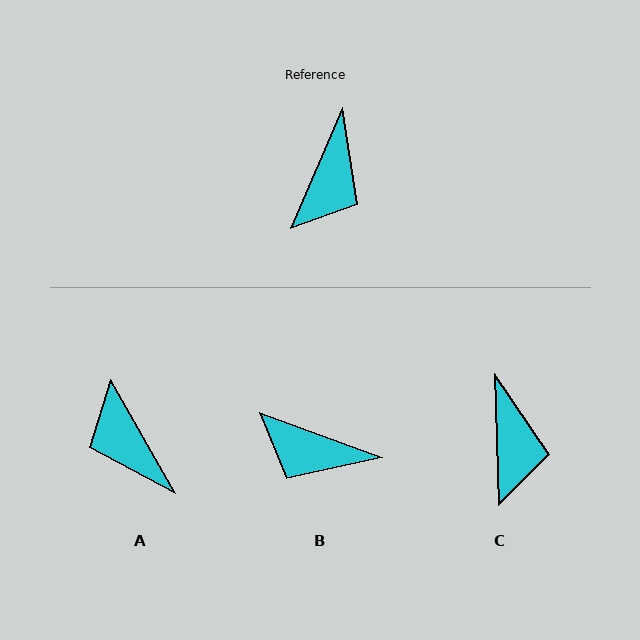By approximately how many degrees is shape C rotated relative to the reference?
Approximately 25 degrees counter-clockwise.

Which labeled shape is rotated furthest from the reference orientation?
A, about 127 degrees away.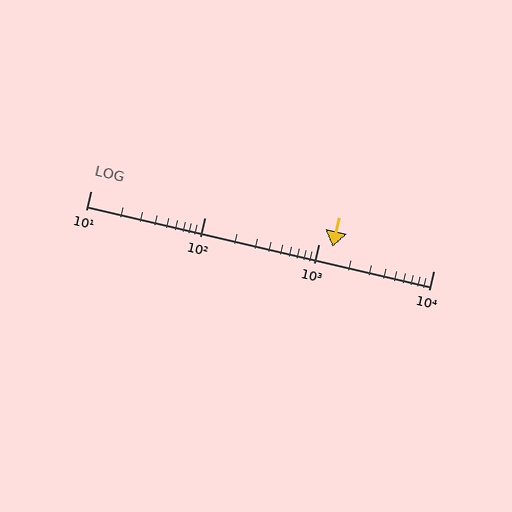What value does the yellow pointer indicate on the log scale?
The pointer indicates approximately 1300.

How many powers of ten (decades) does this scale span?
The scale spans 3 decades, from 10 to 10000.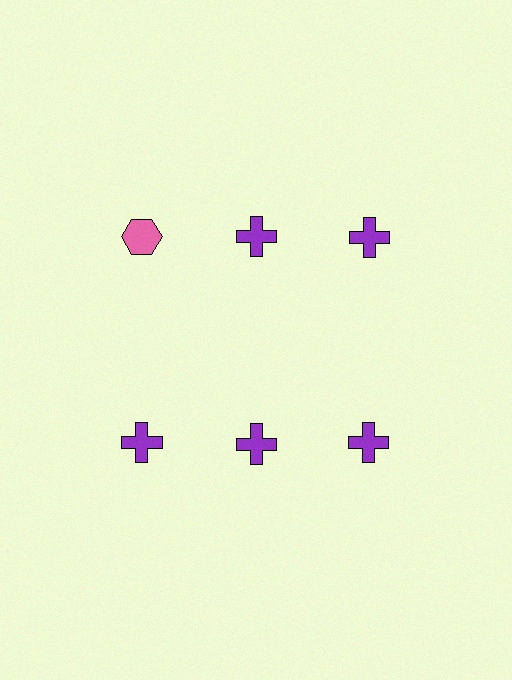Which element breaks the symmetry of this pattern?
The pink hexagon in the top row, leftmost column breaks the symmetry. All other shapes are purple crosses.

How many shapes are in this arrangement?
There are 6 shapes arranged in a grid pattern.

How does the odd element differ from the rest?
It differs in both color (pink instead of purple) and shape (hexagon instead of cross).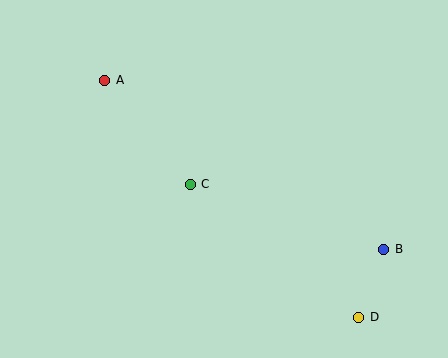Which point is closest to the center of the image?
Point C at (190, 184) is closest to the center.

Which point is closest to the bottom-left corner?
Point C is closest to the bottom-left corner.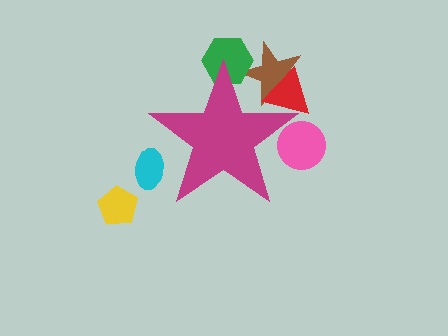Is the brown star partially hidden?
Yes, the brown star is partially hidden behind the magenta star.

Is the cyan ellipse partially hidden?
Yes, the cyan ellipse is partially hidden behind the magenta star.